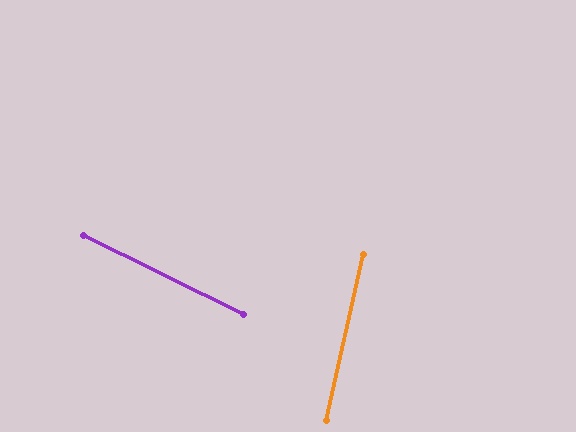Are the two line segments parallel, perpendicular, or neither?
Neither parallel nor perpendicular — they differ by about 76°.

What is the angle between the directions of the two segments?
Approximately 76 degrees.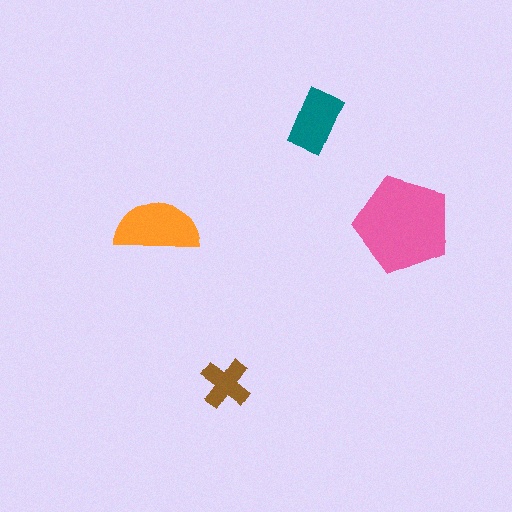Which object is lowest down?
The brown cross is bottommost.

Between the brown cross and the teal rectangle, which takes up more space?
The teal rectangle.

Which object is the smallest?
The brown cross.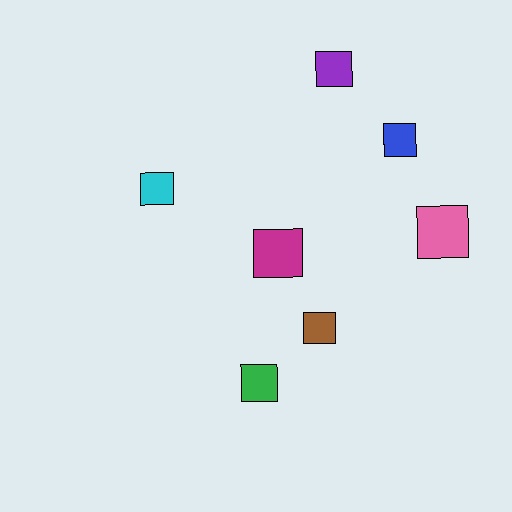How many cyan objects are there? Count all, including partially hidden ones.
There is 1 cyan object.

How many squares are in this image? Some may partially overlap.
There are 7 squares.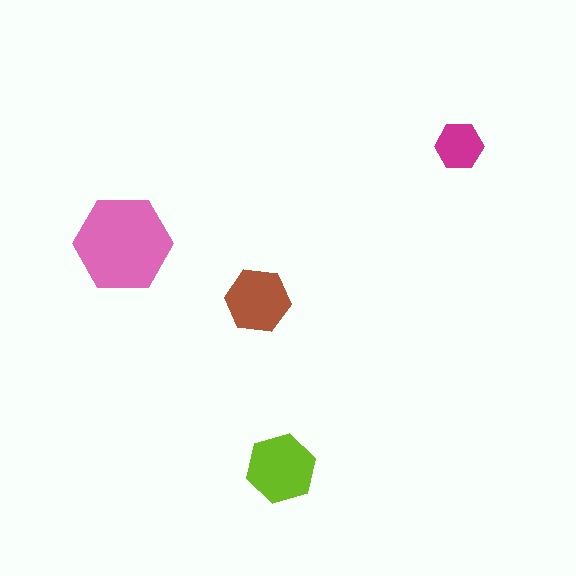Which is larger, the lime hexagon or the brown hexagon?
The lime one.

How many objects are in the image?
There are 4 objects in the image.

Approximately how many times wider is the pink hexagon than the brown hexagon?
About 1.5 times wider.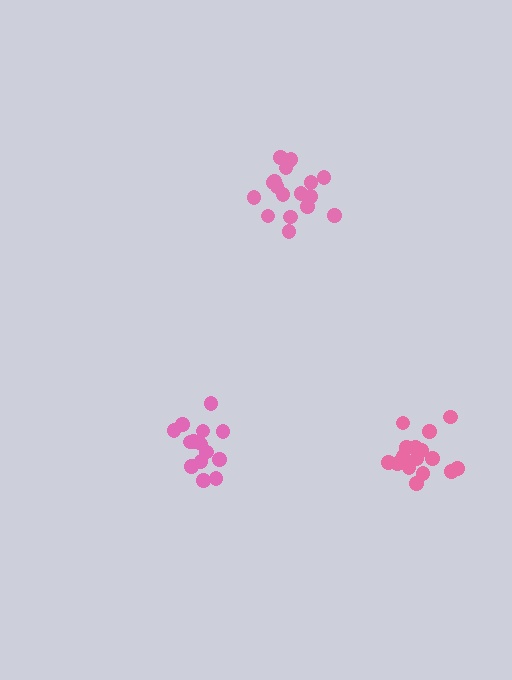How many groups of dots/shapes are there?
There are 3 groups.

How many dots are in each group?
Group 1: 18 dots, Group 2: 16 dots, Group 3: 14 dots (48 total).